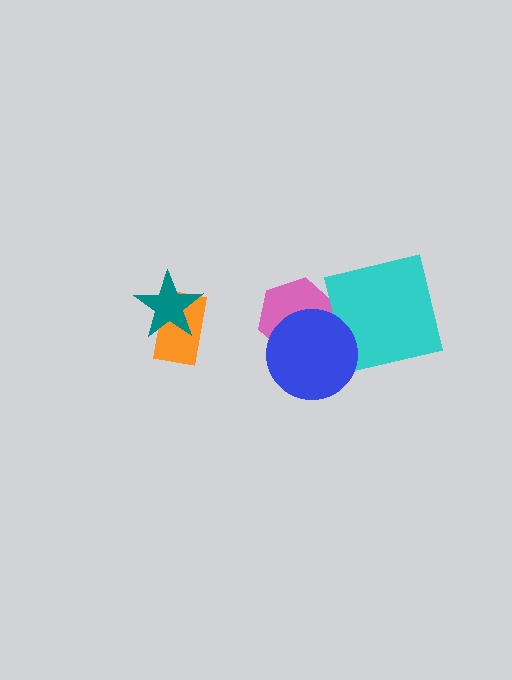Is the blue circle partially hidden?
No, no other shape covers it.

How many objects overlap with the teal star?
1 object overlaps with the teal star.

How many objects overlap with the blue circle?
2 objects overlap with the blue circle.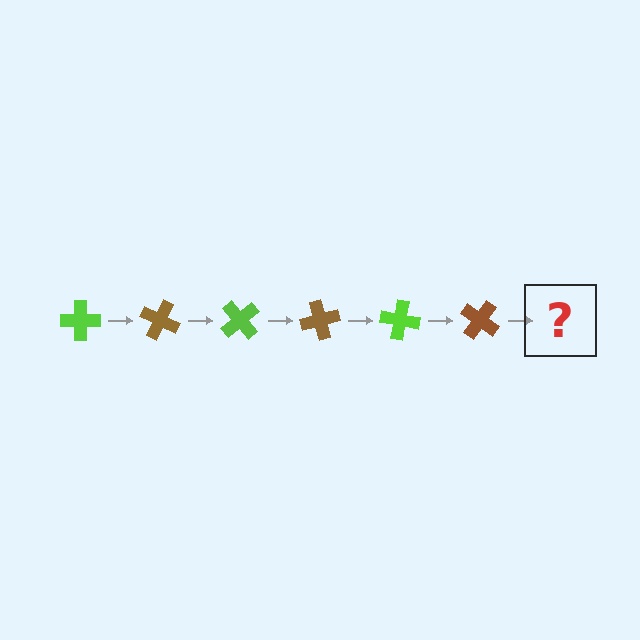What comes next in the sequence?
The next element should be a lime cross, rotated 150 degrees from the start.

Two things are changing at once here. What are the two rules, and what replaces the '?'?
The two rules are that it rotates 25 degrees each step and the color cycles through lime and brown. The '?' should be a lime cross, rotated 150 degrees from the start.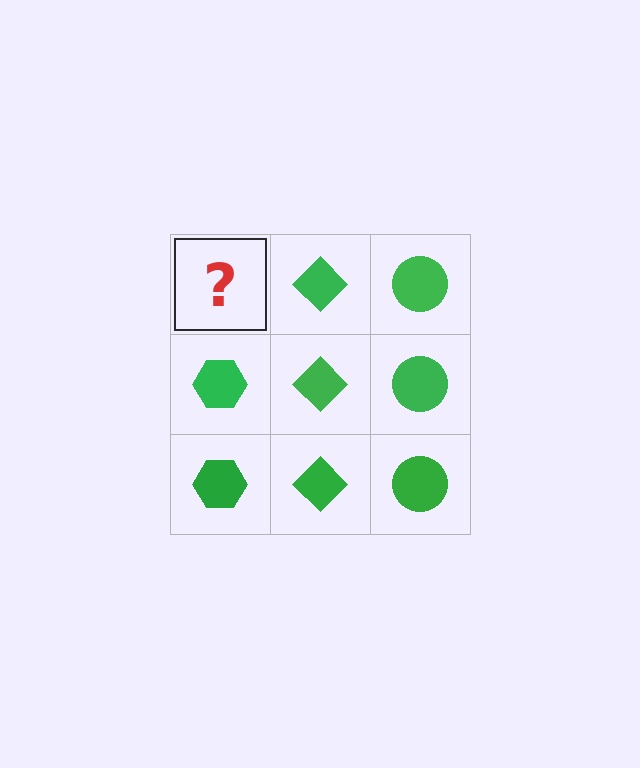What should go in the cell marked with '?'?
The missing cell should contain a green hexagon.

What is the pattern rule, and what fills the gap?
The rule is that each column has a consistent shape. The gap should be filled with a green hexagon.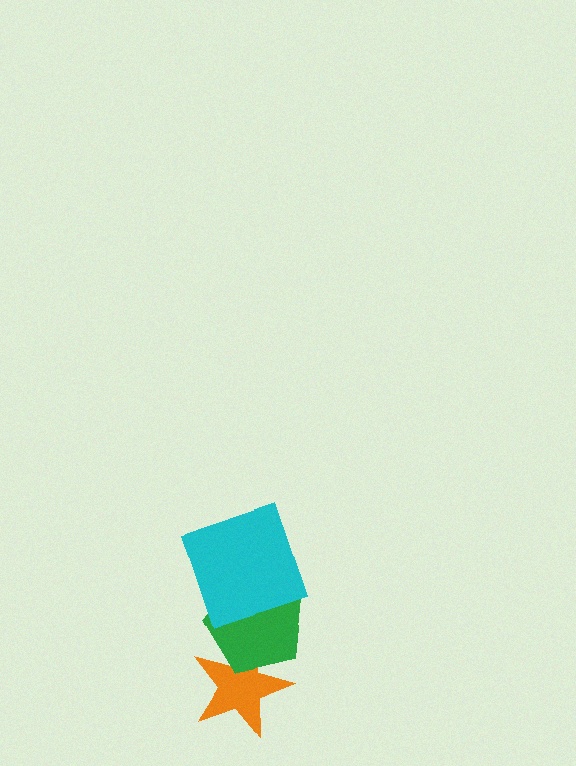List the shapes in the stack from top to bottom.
From top to bottom: the cyan square, the green pentagon, the orange star.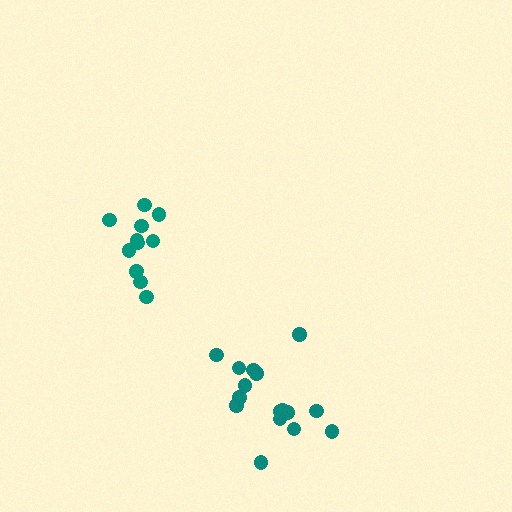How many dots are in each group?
Group 1: 16 dots, Group 2: 12 dots (28 total).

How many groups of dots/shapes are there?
There are 2 groups.